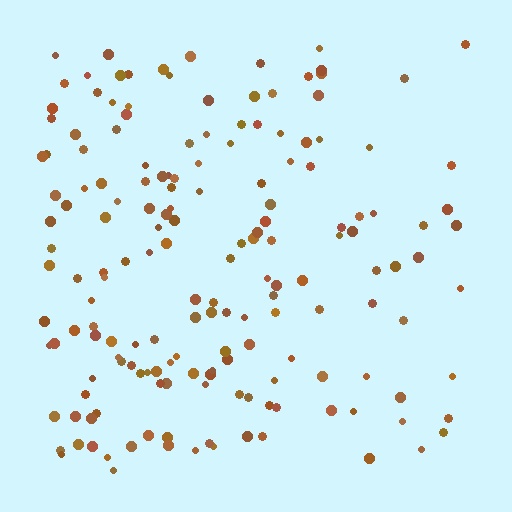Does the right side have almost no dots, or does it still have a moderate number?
Still a moderate number, just noticeably fewer than the left.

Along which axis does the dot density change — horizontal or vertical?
Horizontal.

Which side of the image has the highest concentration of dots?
The left.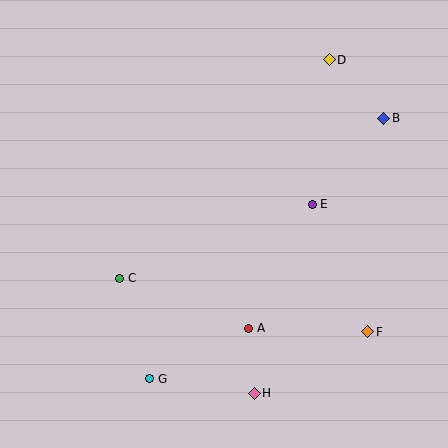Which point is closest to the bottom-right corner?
Point F is closest to the bottom-right corner.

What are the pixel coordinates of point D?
Point D is at (329, 60).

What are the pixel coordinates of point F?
Point F is at (368, 332).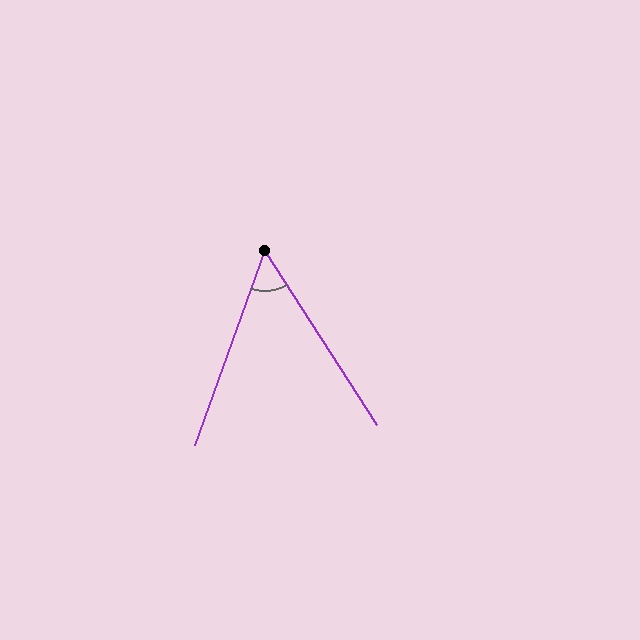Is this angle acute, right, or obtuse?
It is acute.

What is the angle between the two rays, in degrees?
Approximately 53 degrees.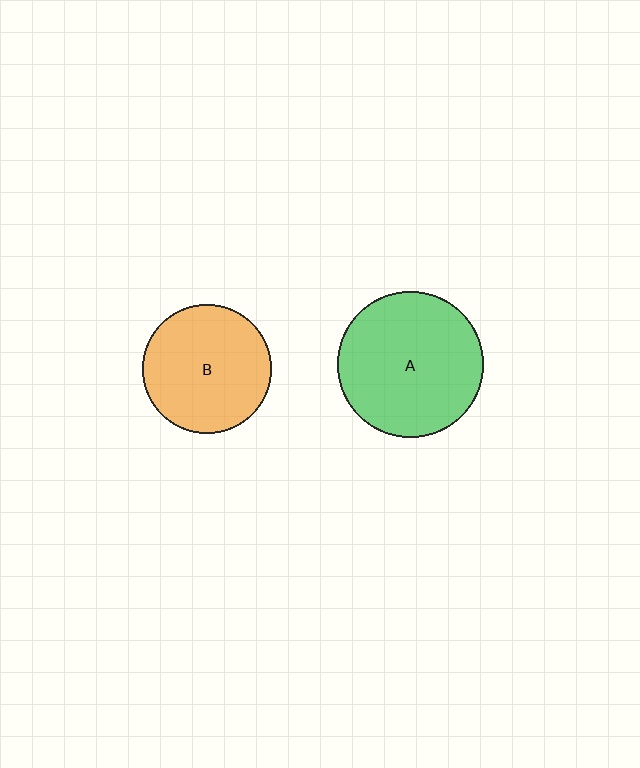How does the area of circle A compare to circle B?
Approximately 1.3 times.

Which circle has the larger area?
Circle A (green).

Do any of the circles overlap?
No, none of the circles overlap.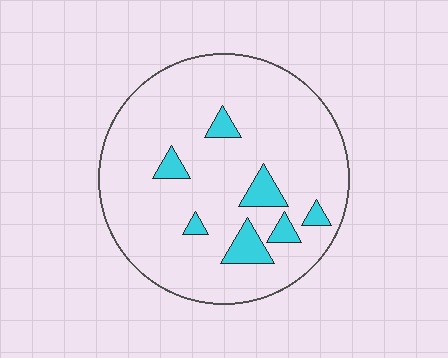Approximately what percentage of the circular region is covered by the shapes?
Approximately 10%.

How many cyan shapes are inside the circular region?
7.